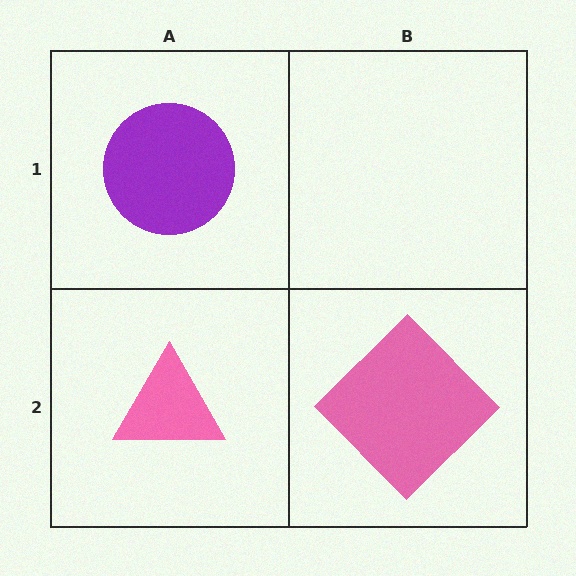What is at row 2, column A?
A pink triangle.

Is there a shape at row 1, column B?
No, that cell is empty.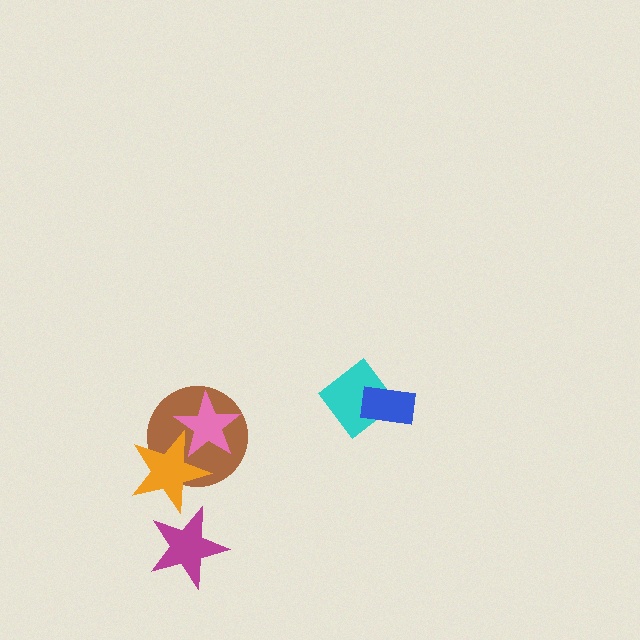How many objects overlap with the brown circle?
2 objects overlap with the brown circle.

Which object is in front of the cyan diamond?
The blue rectangle is in front of the cyan diamond.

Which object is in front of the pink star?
The orange star is in front of the pink star.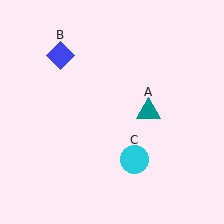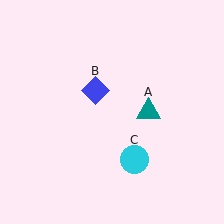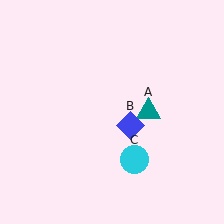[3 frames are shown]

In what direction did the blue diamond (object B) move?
The blue diamond (object B) moved down and to the right.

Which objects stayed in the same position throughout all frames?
Teal triangle (object A) and cyan circle (object C) remained stationary.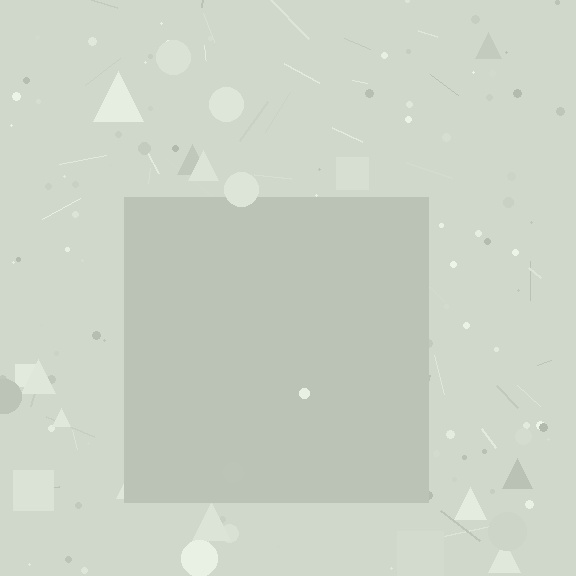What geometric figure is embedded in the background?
A square is embedded in the background.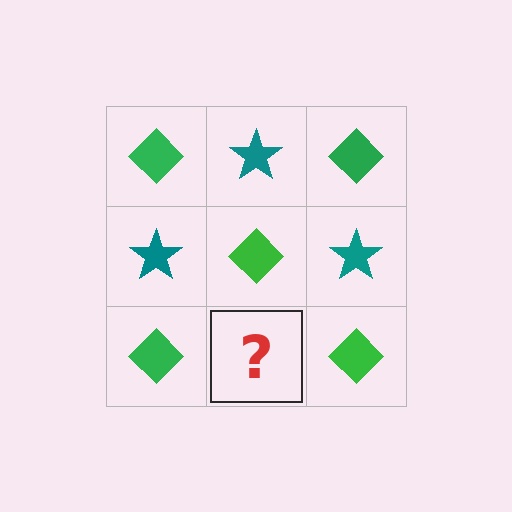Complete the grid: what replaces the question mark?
The question mark should be replaced with a teal star.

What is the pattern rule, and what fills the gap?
The rule is that it alternates green diamond and teal star in a checkerboard pattern. The gap should be filled with a teal star.